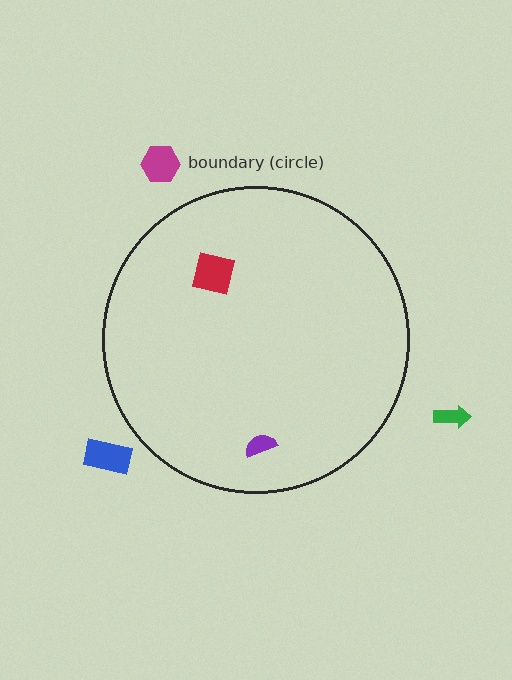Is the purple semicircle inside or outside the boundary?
Inside.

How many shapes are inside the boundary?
2 inside, 3 outside.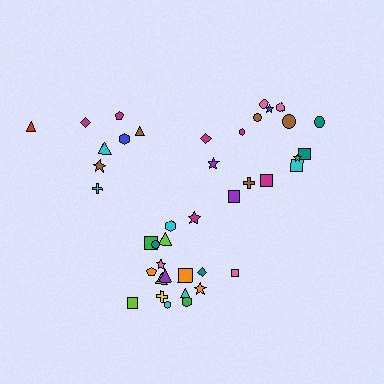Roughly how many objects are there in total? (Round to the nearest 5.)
Roughly 40 objects in total.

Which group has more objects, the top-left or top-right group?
The top-right group.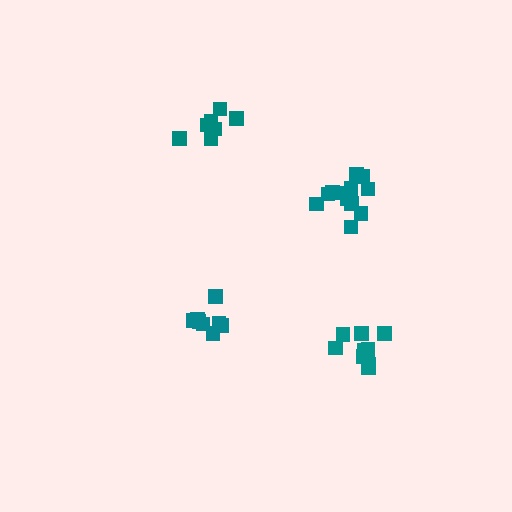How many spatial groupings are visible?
There are 4 spatial groupings.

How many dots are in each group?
Group 1: 12 dots, Group 2: 9 dots, Group 3: 9 dots, Group 4: 7 dots (37 total).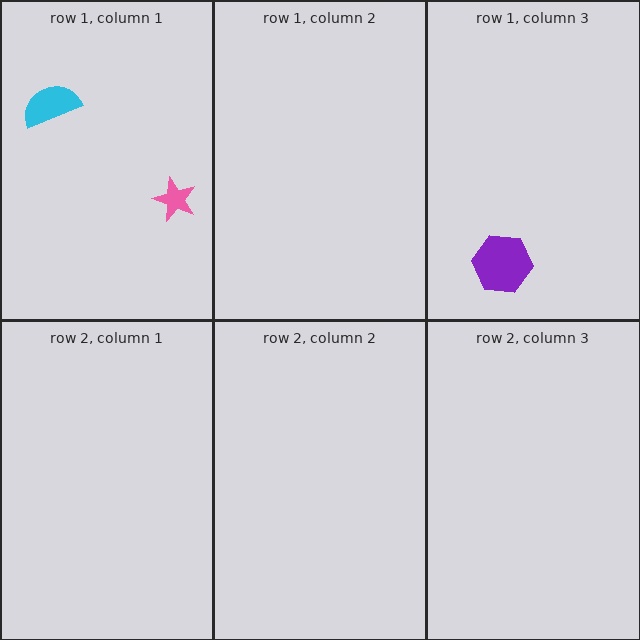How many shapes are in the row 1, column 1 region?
2.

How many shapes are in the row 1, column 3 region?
1.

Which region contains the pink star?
The row 1, column 1 region.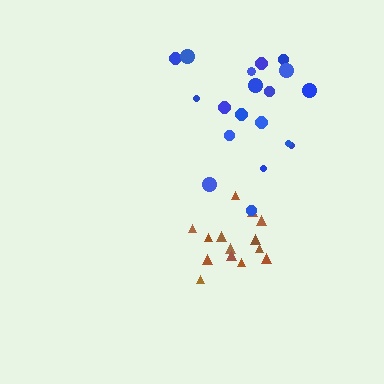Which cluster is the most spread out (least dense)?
Blue.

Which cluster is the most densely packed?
Brown.